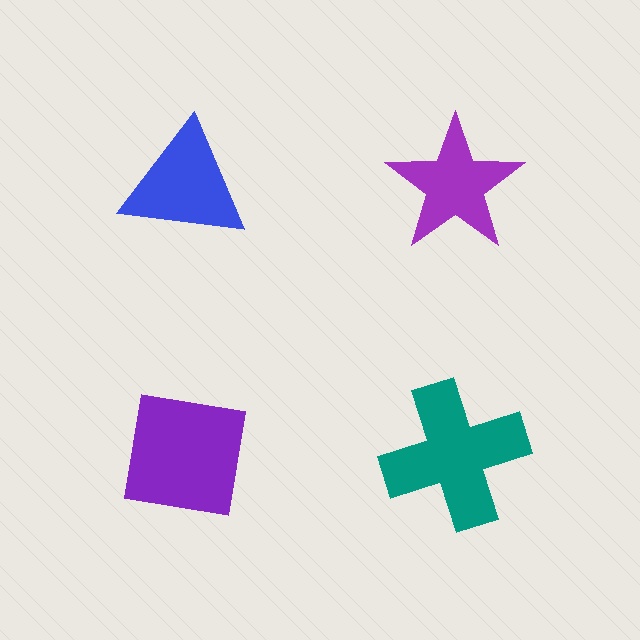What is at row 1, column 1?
A blue triangle.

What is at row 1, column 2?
A purple star.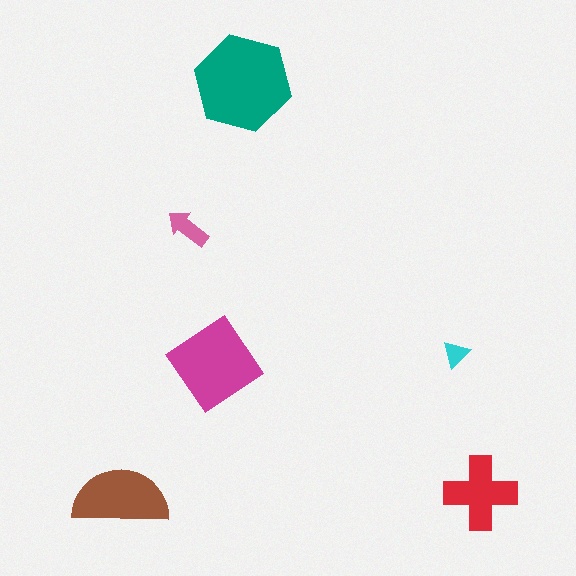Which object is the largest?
The teal hexagon.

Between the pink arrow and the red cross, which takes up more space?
The red cross.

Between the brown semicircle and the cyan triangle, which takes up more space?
The brown semicircle.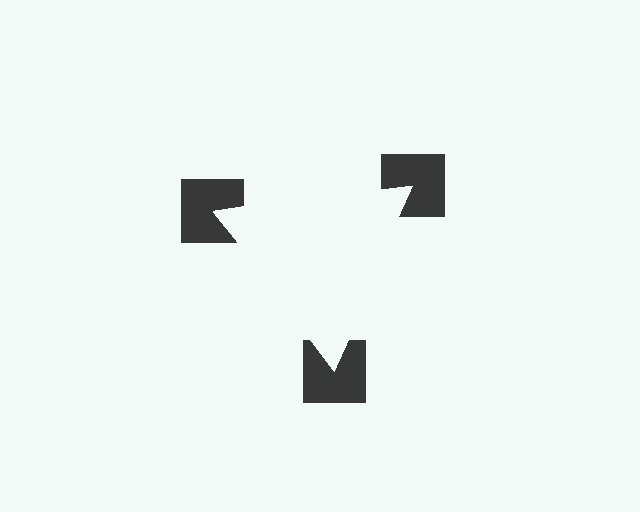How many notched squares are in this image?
There are 3 — one at each vertex of the illusory triangle.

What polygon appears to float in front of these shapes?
An illusory triangle — its edges are inferred from the aligned wedge cuts in the notched squares, not physically drawn.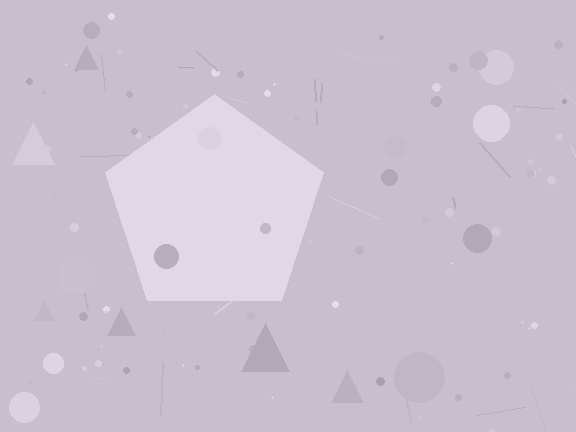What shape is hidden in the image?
A pentagon is hidden in the image.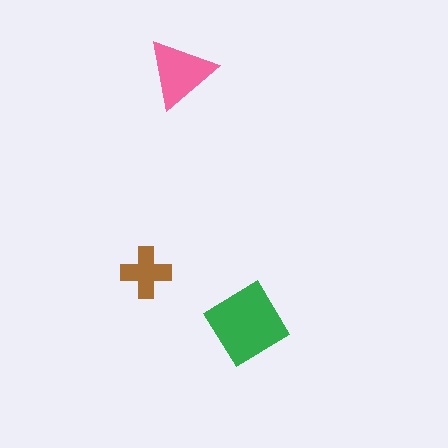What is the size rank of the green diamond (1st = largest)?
1st.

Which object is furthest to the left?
The brown cross is leftmost.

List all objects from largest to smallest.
The green diamond, the pink triangle, the brown cross.